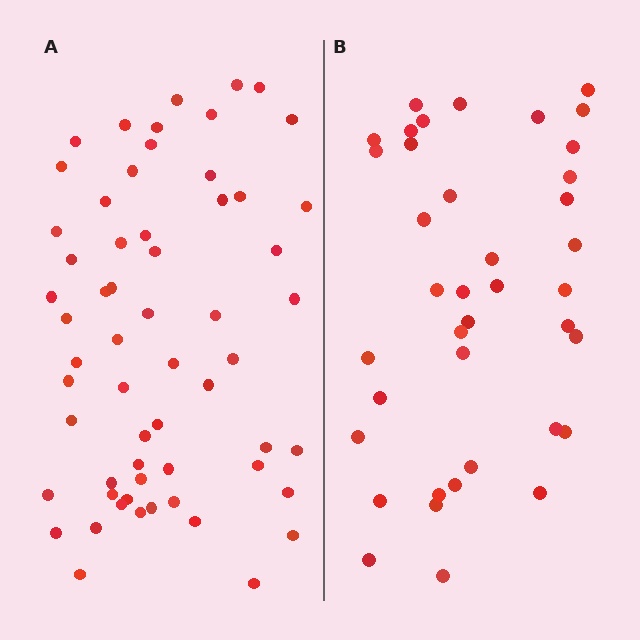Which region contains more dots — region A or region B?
Region A (the left region) has more dots.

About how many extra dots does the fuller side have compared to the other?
Region A has approximately 20 more dots than region B.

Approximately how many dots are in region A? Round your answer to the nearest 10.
About 60 dots.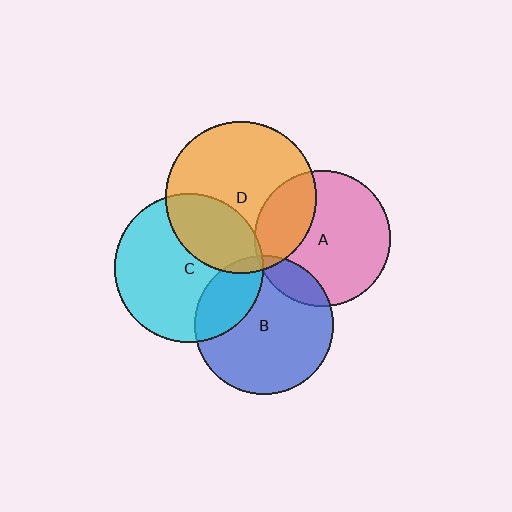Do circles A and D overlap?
Yes.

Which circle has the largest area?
Circle D (orange).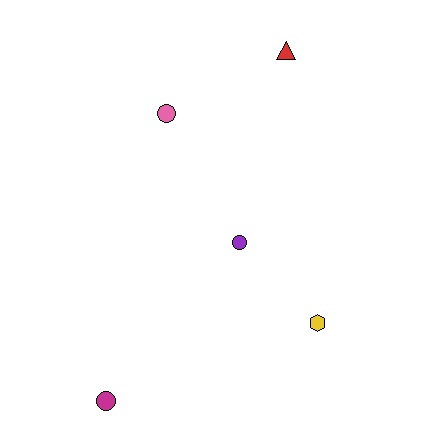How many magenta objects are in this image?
There is 1 magenta object.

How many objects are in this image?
There are 5 objects.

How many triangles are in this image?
There is 1 triangle.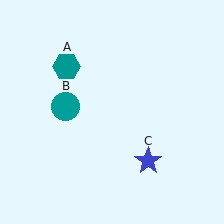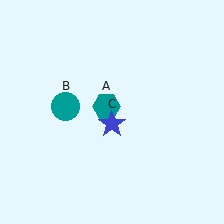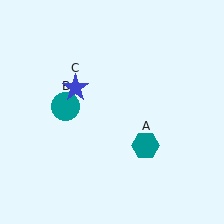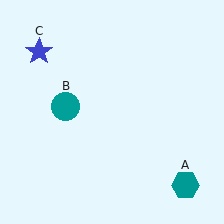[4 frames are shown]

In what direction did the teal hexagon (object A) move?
The teal hexagon (object A) moved down and to the right.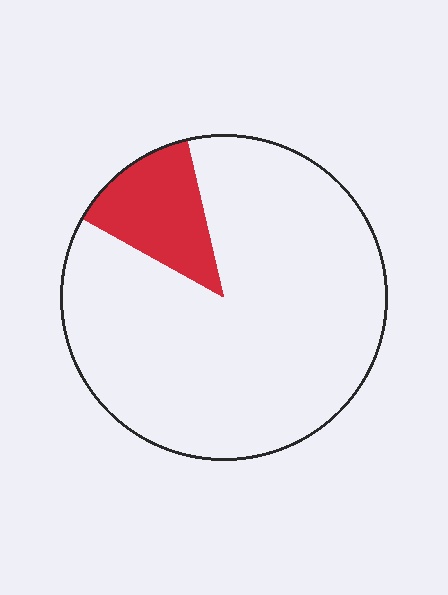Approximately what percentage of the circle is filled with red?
Approximately 15%.